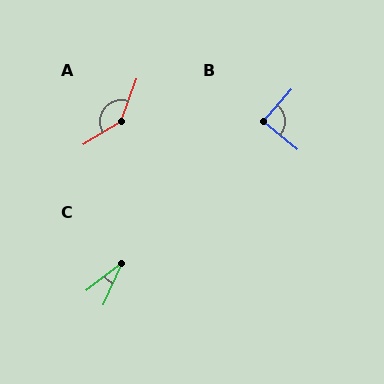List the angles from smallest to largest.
C (28°), B (88°), A (141°).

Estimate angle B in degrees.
Approximately 88 degrees.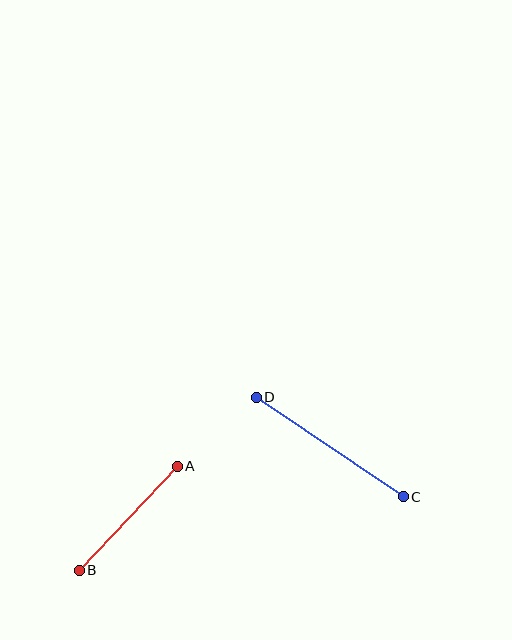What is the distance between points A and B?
The distance is approximately 143 pixels.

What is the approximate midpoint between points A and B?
The midpoint is at approximately (128, 518) pixels.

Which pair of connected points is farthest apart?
Points C and D are farthest apart.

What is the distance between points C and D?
The distance is approximately 177 pixels.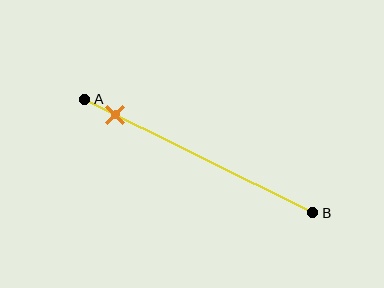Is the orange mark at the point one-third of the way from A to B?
No, the mark is at about 15% from A, not at the 33% one-third point.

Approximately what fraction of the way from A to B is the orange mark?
The orange mark is approximately 15% of the way from A to B.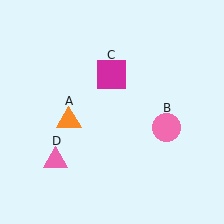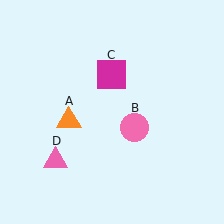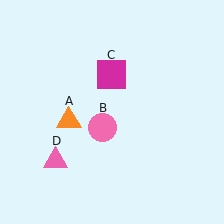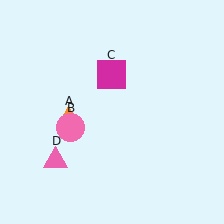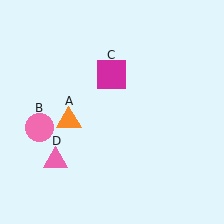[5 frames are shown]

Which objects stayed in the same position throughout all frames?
Orange triangle (object A) and magenta square (object C) and pink triangle (object D) remained stationary.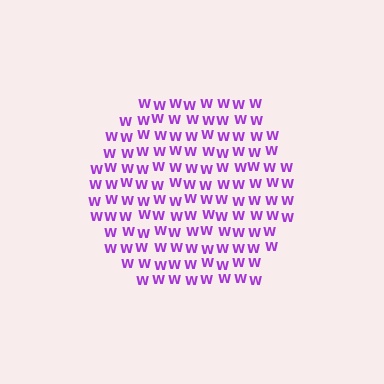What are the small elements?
The small elements are letter W's.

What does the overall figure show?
The overall figure shows a hexagon.